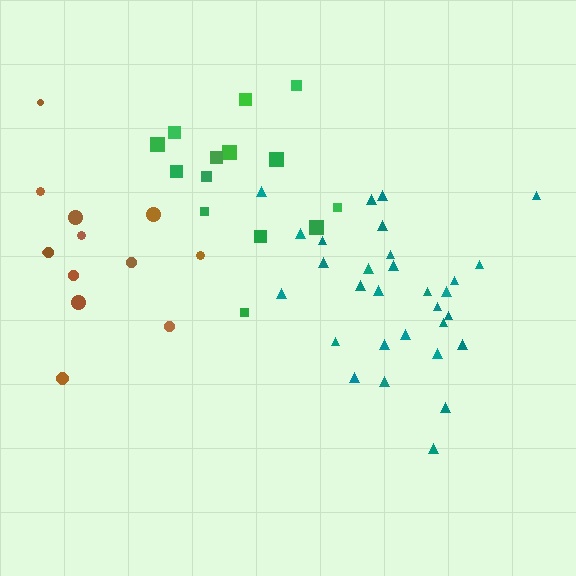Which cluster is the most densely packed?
Teal.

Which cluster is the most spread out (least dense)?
Green.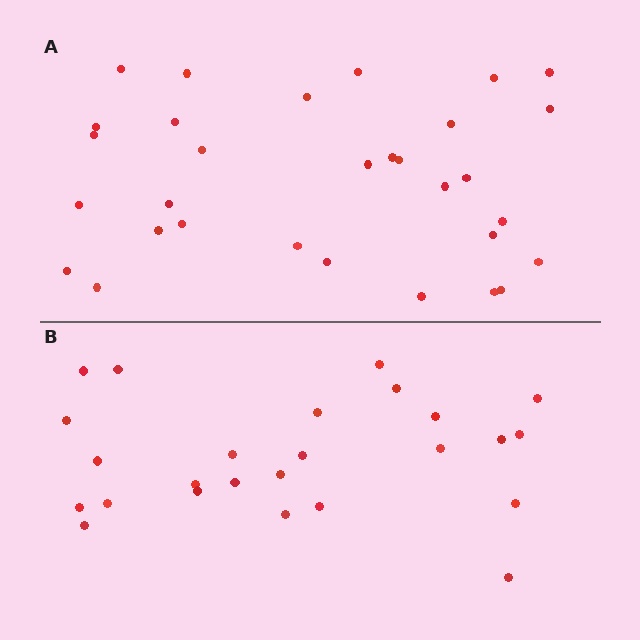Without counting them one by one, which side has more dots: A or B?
Region A (the top region) has more dots.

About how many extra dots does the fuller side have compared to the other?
Region A has about 6 more dots than region B.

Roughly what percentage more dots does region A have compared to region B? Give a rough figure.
About 25% more.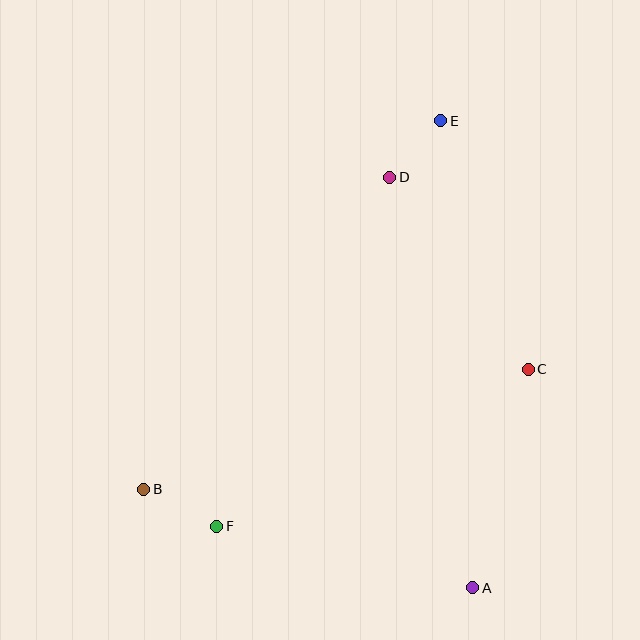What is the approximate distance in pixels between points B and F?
The distance between B and F is approximately 82 pixels.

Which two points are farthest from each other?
Points B and E are farthest from each other.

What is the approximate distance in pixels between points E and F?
The distance between E and F is approximately 464 pixels.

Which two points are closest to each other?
Points D and E are closest to each other.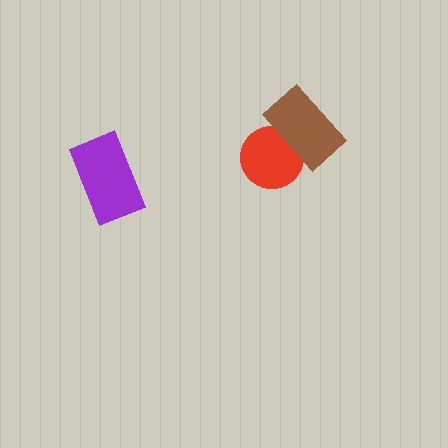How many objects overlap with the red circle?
1 object overlaps with the red circle.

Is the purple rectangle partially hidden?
No, no other shape covers it.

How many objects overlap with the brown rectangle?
1 object overlaps with the brown rectangle.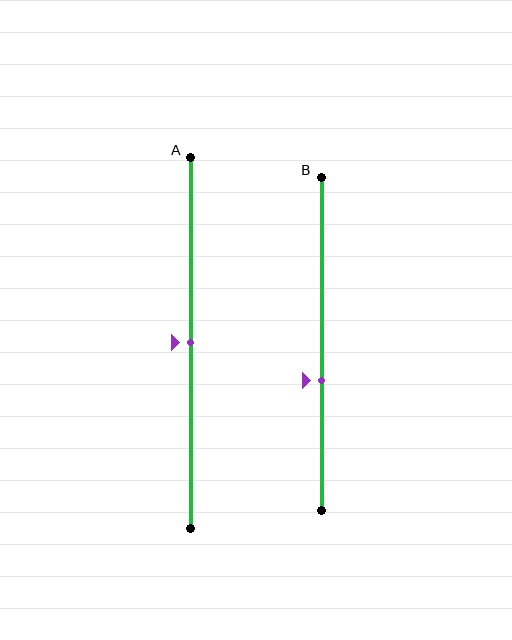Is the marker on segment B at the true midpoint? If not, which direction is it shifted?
No, the marker on segment B is shifted downward by about 11% of the segment length.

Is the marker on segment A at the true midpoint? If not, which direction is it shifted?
Yes, the marker on segment A is at the true midpoint.